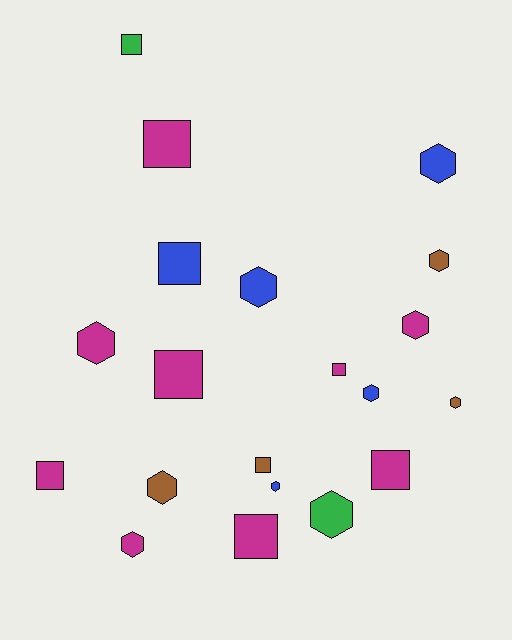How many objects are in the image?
There are 20 objects.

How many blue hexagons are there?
There are 4 blue hexagons.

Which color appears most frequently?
Magenta, with 9 objects.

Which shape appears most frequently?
Hexagon, with 11 objects.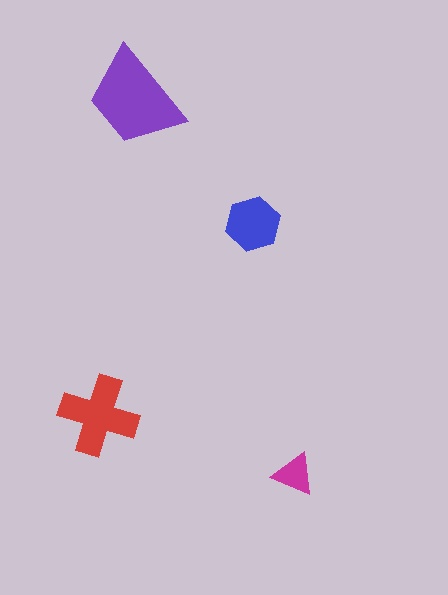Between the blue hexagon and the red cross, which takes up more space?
The red cross.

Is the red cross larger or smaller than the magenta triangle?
Larger.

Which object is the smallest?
The magenta triangle.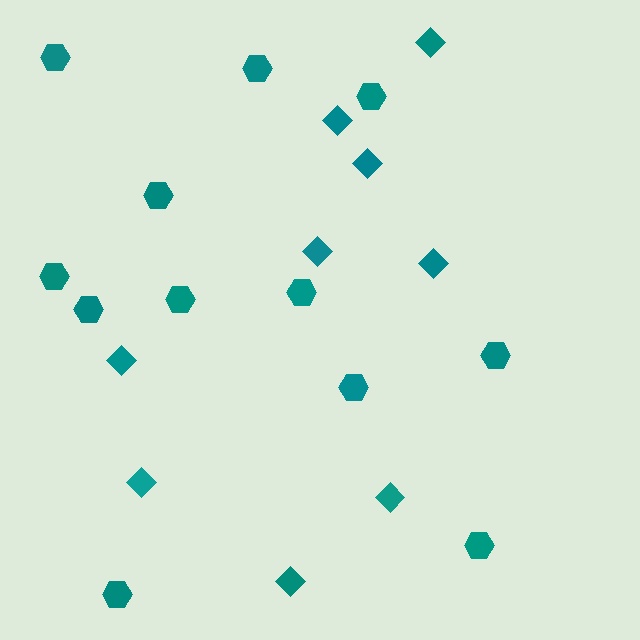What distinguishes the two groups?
There are 2 groups: one group of hexagons (12) and one group of diamonds (9).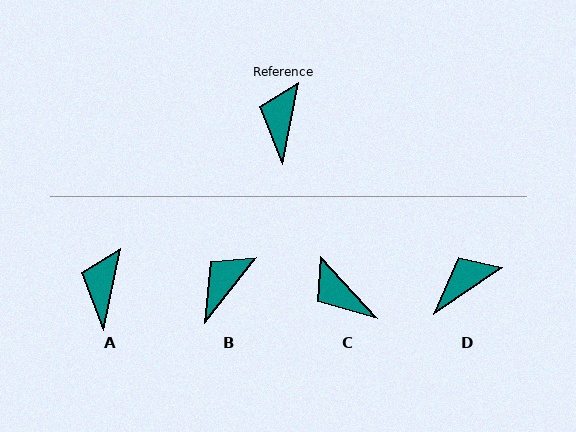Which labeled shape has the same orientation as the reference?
A.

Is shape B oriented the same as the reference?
No, it is off by about 26 degrees.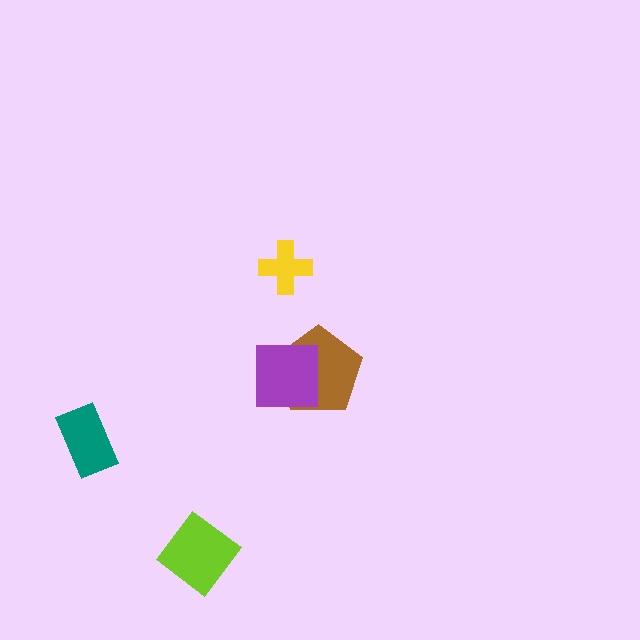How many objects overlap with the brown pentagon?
1 object overlaps with the brown pentagon.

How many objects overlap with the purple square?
1 object overlaps with the purple square.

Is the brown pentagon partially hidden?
Yes, it is partially covered by another shape.